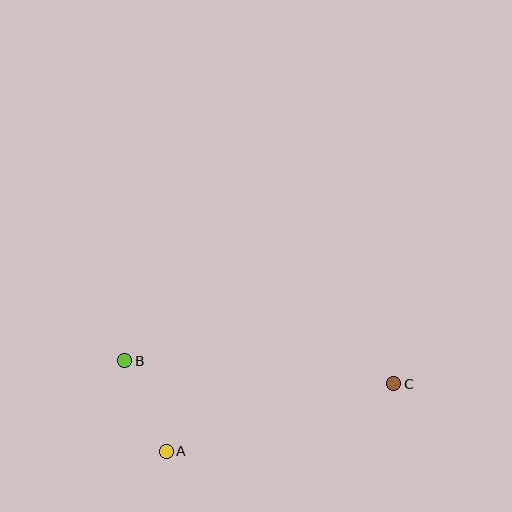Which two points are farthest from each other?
Points B and C are farthest from each other.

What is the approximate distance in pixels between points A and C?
The distance between A and C is approximately 237 pixels.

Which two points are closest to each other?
Points A and B are closest to each other.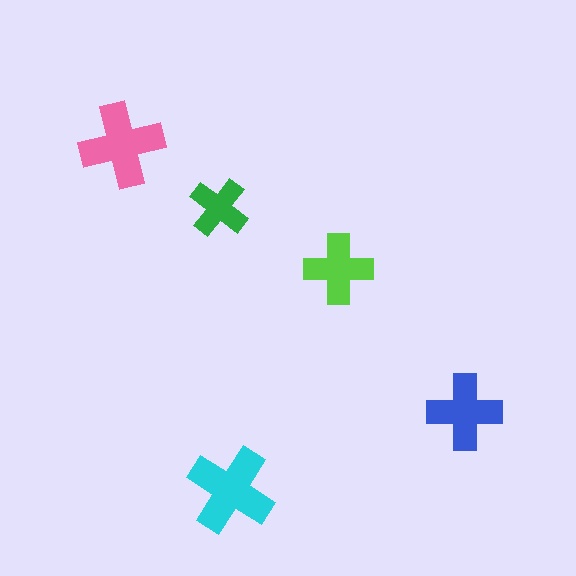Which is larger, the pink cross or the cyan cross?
The cyan one.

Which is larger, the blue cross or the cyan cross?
The cyan one.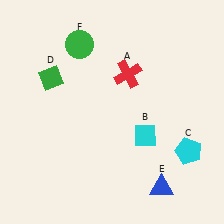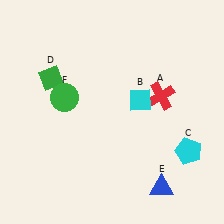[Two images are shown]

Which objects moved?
The objects that moved are: the red cross (A), the cyan diamond (B), the green circle (F).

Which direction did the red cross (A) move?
The red cross (A) moved right.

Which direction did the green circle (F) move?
The green circle (F) moved down.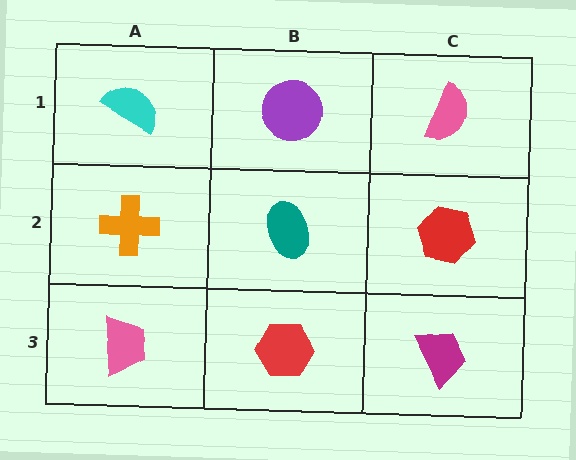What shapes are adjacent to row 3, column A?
An orange cross (row 2, column A), a red hexagon (row 3, column B).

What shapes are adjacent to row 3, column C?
A red hexagon (row 2, column C), a red hexagon (row 3, column B).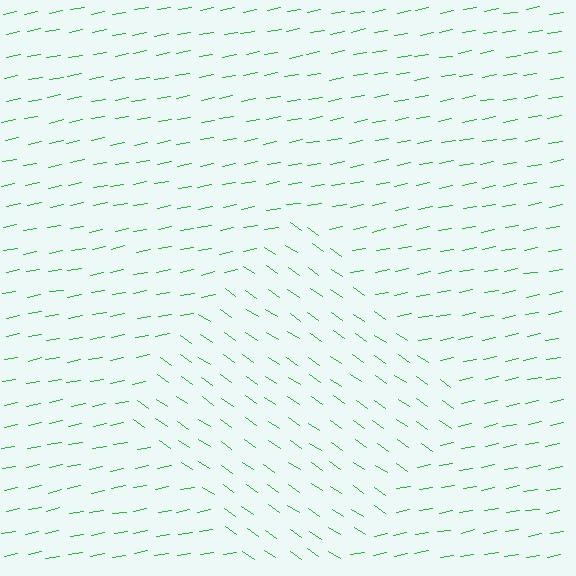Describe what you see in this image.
The image is filled with small green line segments. A diamond region in the image has lines oriented differently from the surrounding lines, creating a visible texture boundary.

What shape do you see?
I see a diamond.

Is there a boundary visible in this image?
Yes, there is a texture boundary formed by a change in line orientation.